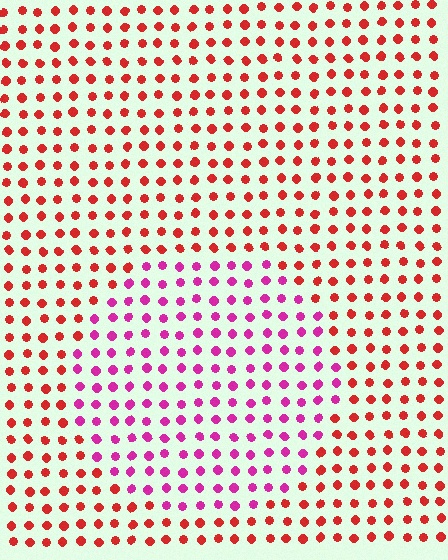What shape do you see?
I see a circle.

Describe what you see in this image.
The image is filled with small red elements in a uniform arrangement. A circle-shaped region is visible where the elements are tinted to a slightly different hue, forming a subtle color boundary.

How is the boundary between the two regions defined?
The boundary is defined purely by a slight shift in hue (about 44 degrees). Spacing, size, and orientation are identical on both sides.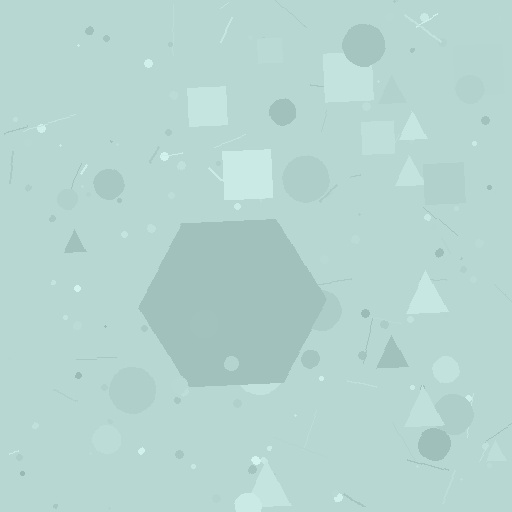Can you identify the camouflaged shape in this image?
The camouflaged shape is a hexagon.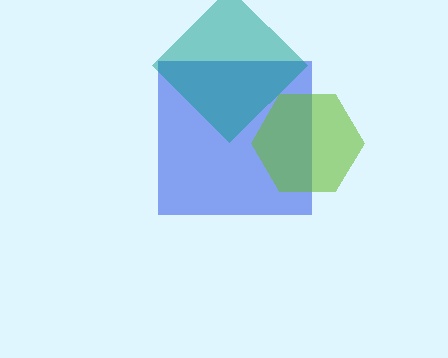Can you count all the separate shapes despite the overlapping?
Yes, there are 3 separate shapes.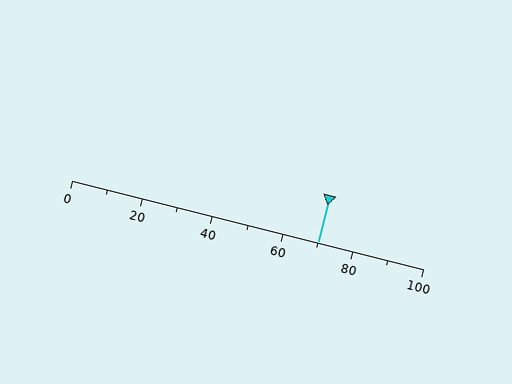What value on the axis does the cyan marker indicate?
The marker indicates approximately 70.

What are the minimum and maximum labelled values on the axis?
The axis runs from 0 to 100.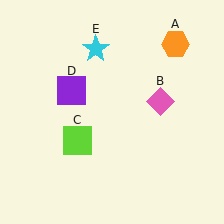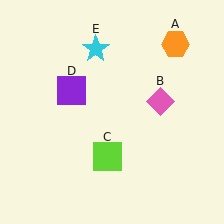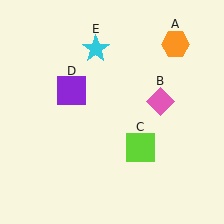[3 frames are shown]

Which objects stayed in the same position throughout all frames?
Orange hexagon (object A) and pink diamond (object B) and purple square (object D) and cyan star (object E) remained stationary.